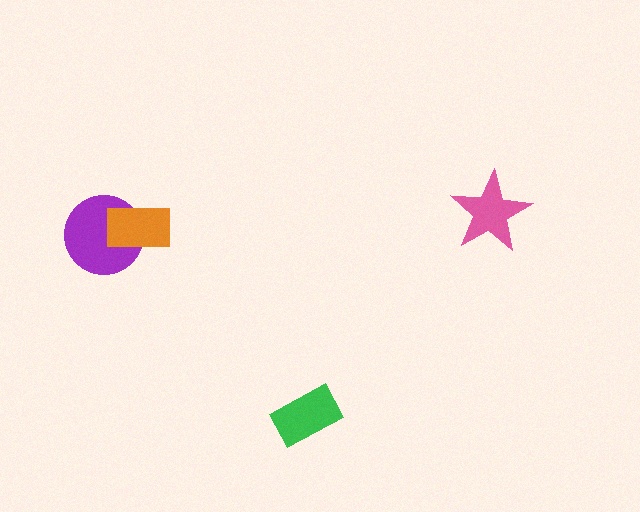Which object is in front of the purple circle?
The orange rectangle is in front of the purple circle.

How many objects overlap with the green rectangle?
0 objects overlap with the green rectangle.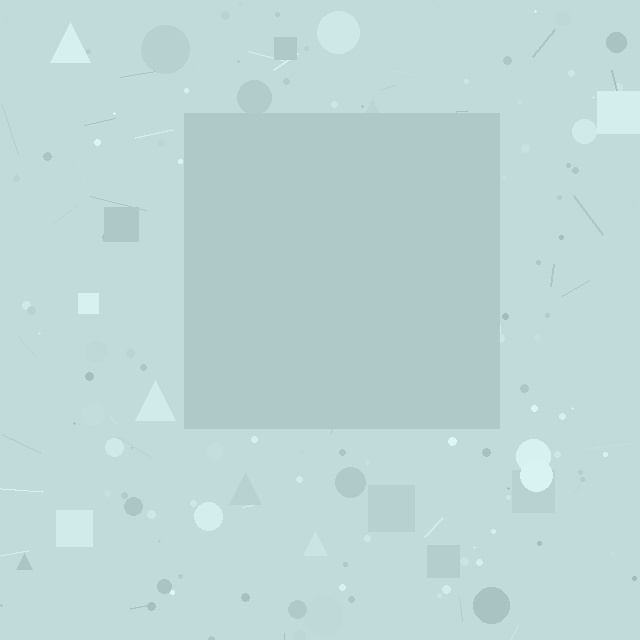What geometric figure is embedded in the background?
A square is embedded in the background.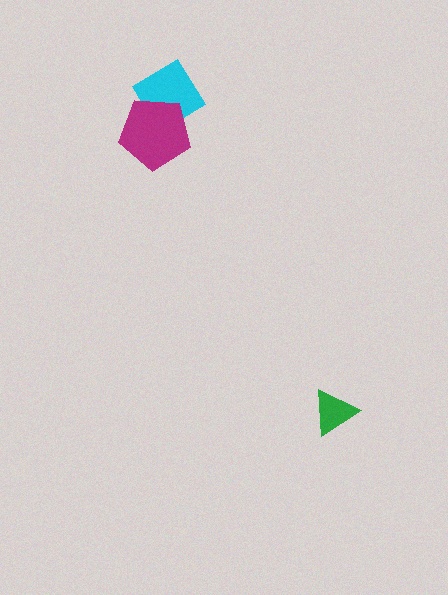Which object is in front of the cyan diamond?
The magenta pentagon is in front of the cyan diamond.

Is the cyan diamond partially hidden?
Yes, it is partially covered by another shape.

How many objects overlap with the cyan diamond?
1 object overlaps with the cyan diamond.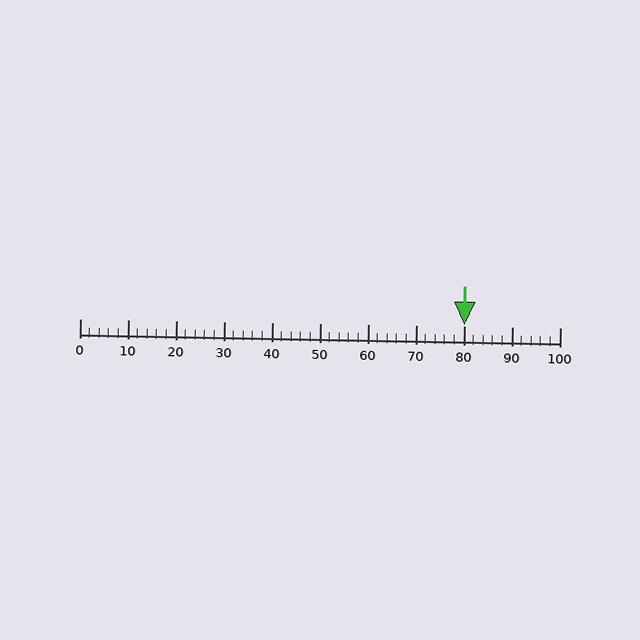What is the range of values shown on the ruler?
The ruler shows values from 0 to 100.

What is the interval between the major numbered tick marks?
The major tick marks are spaced 10 units apart.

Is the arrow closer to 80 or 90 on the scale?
The arrow is closer to 80.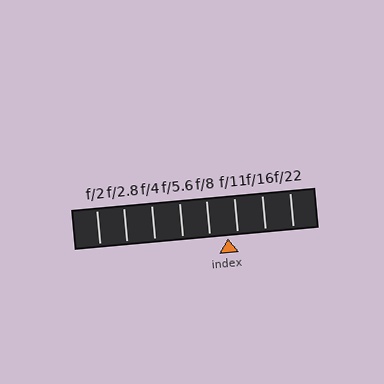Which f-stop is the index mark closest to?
The index mark is closest to f/11.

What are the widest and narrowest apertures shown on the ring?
The widest aperture shown is f/2 and the narrowest is f/22.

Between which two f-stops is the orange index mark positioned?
The index mark is between f/8 and f/11.